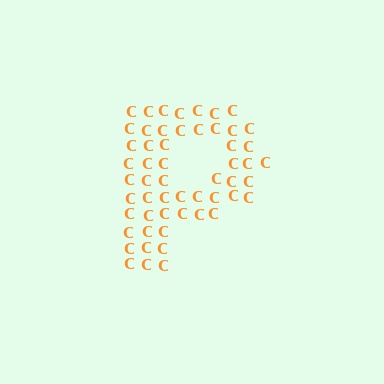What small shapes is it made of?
It is made of small letter C's.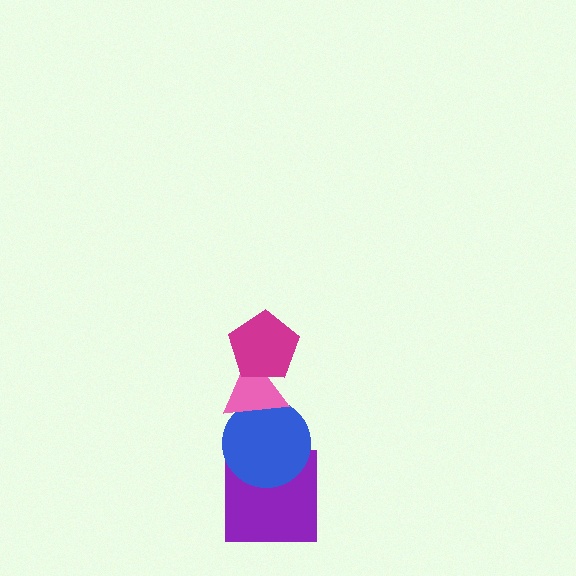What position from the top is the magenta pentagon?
The magenta pentagon is 1st from the top.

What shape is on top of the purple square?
The blue circle is on top of the purple square.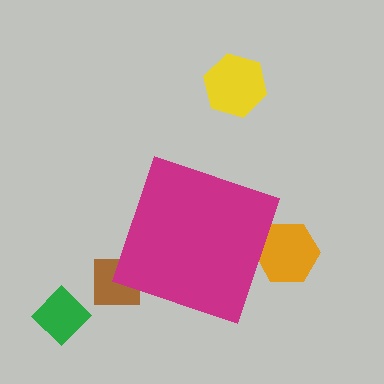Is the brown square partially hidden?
Yes, the brown square is partially hidden behind the magenta diamond.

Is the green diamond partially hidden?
No, the green diamond is fully visible.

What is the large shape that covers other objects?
A magenta diamond.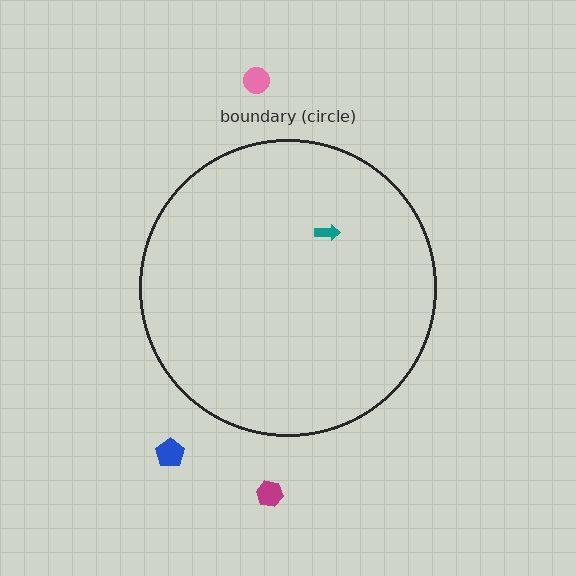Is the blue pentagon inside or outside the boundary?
Outside.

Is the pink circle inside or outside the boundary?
Outside.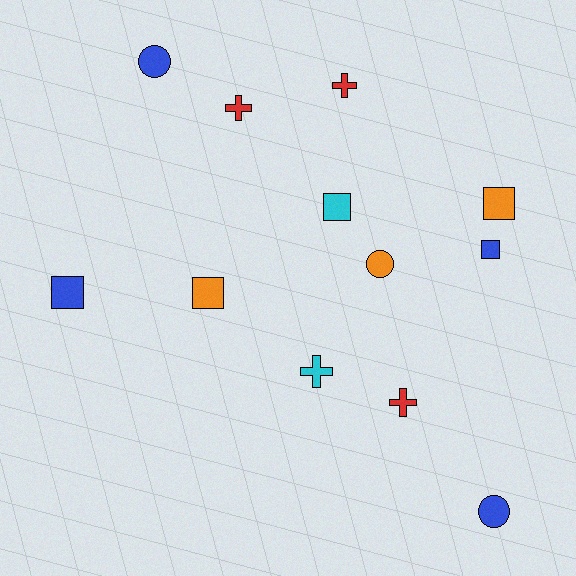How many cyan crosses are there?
There is 1 cyan cross.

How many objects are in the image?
There are 12 objects.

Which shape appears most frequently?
Square, with 5 objects.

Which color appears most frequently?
Blue, with 4 objects.